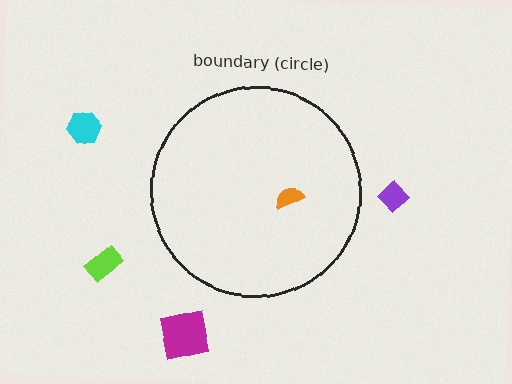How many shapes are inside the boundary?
1 inside, 4 outside.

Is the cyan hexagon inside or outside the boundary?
Outside.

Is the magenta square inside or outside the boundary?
Outside.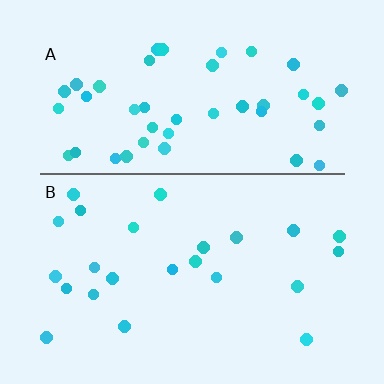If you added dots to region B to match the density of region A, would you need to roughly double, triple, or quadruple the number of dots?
Approximately double.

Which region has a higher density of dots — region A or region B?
A (the top).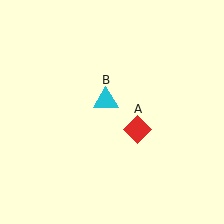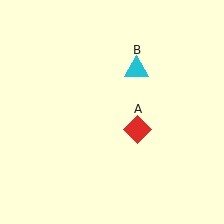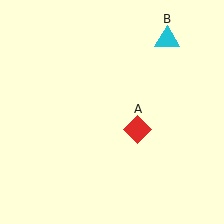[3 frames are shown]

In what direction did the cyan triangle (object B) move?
The cyan triangle (object B) moved up and to the right.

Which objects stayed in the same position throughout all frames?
Red diamond (object A) remained stationary.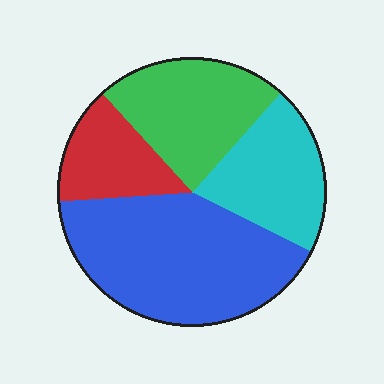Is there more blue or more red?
Blue.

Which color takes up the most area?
Blue, at roughly 40%.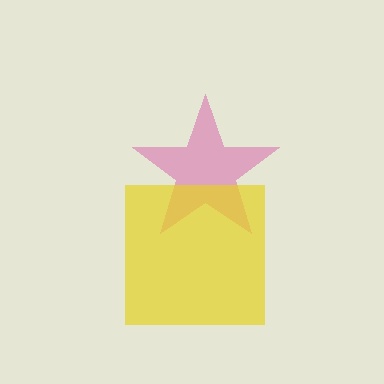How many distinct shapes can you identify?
There are 2 distinct shapes: a magenta star, a yellow square.